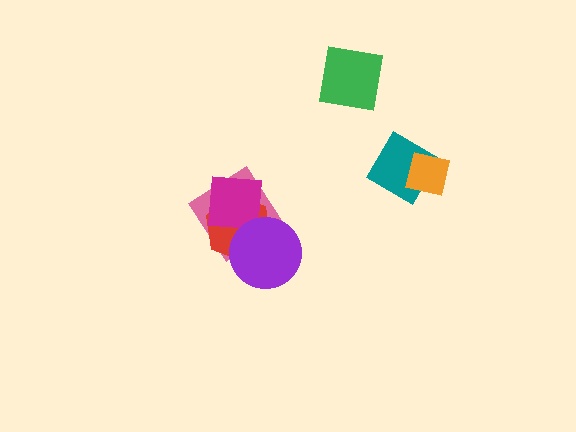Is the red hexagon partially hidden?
Yes, it is partially covered by another shape.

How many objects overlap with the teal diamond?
1 object overlaps with the teal diamond.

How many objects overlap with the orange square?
1 object overlaps with the orange square.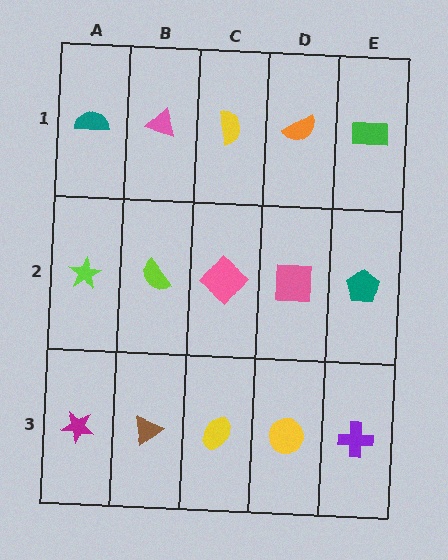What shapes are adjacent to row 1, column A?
A lime star (row 2, column A), a pink triangle (row 1, column B).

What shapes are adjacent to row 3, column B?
A lime semicircle (row 2, column B), a magenta star (row 3, column A), a yellow ellipse (row 3, column C).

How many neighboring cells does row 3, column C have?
3.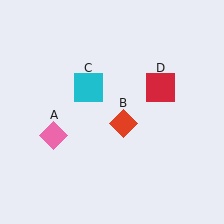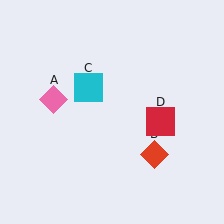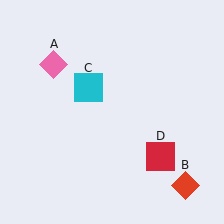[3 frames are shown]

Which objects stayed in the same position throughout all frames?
Cyan square (object C) remained stationary.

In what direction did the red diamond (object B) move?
The red diamond (object B) moved down and to the right.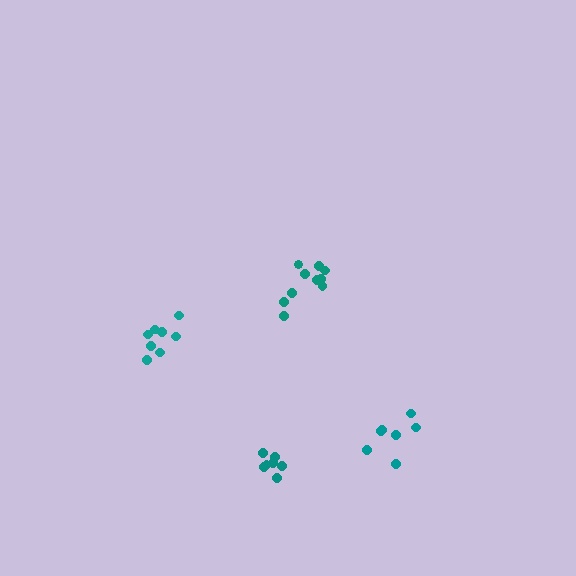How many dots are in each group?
Group 1: 7 dots, Group 2: 8 dots, Group 3: 7 dots, Group 4: 10 dots (32 total).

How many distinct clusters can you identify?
There are 4 distinct clusters.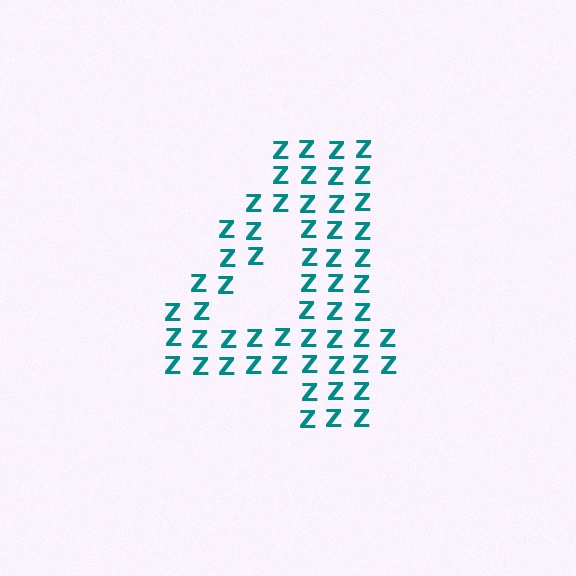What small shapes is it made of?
It is made of small letter Z's.